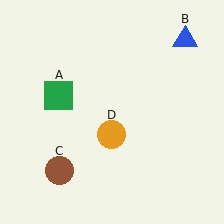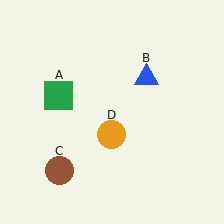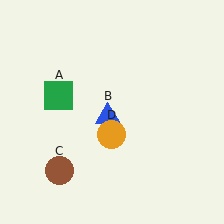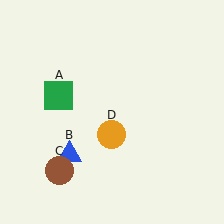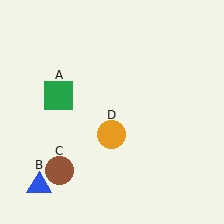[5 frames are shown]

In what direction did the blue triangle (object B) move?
The blue triangle (object B) moved down and to the left.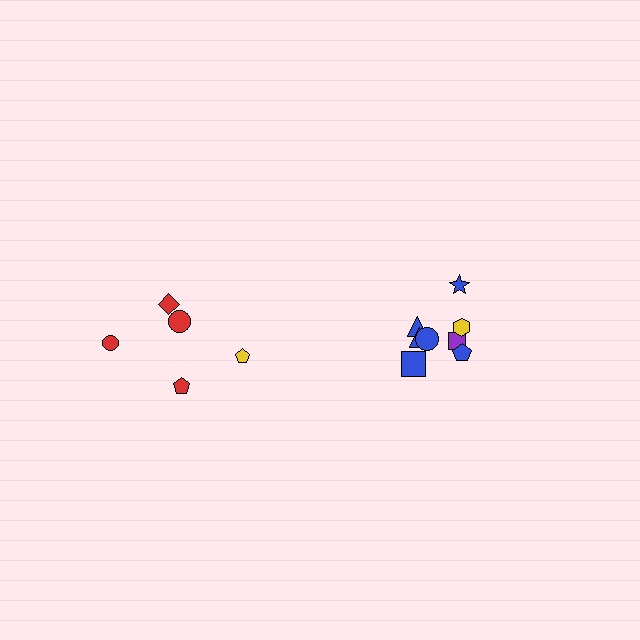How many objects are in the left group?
There are 5 objects.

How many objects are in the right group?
There are 8 objects.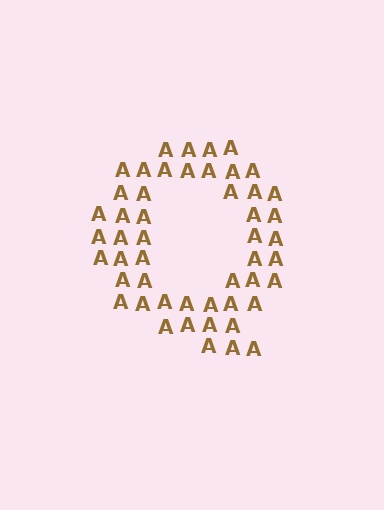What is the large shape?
The large shape is the letter Q.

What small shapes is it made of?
It is made of small letter A's.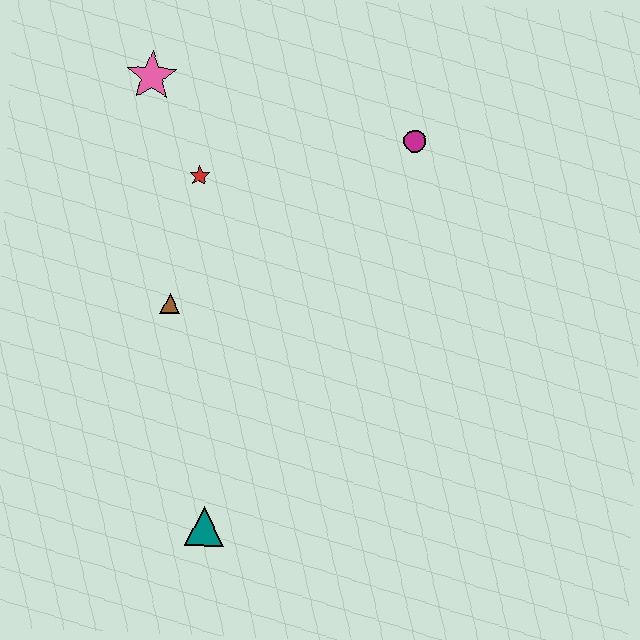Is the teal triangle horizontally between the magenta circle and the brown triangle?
Yes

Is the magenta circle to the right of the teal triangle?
Yes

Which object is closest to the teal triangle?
The brown triangle is closest to the teal triangle.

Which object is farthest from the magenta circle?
The teal triangle is farthest from the magenta circle.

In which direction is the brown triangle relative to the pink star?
The brown triangle is below the pink star.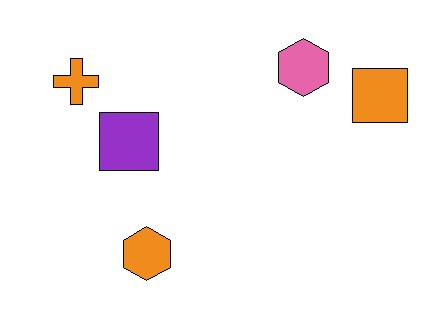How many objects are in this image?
There are 5 objects.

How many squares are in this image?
There are 2 squares.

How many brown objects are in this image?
There are no brown objects.